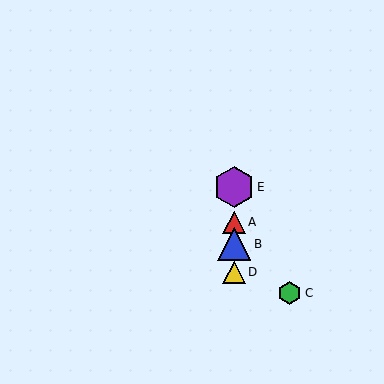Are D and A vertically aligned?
Yes, both are at x≈234.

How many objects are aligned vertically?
4 objects (A, B, D, E) are aligned vertically.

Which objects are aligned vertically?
Objects A, B, D, E are aligned vertically.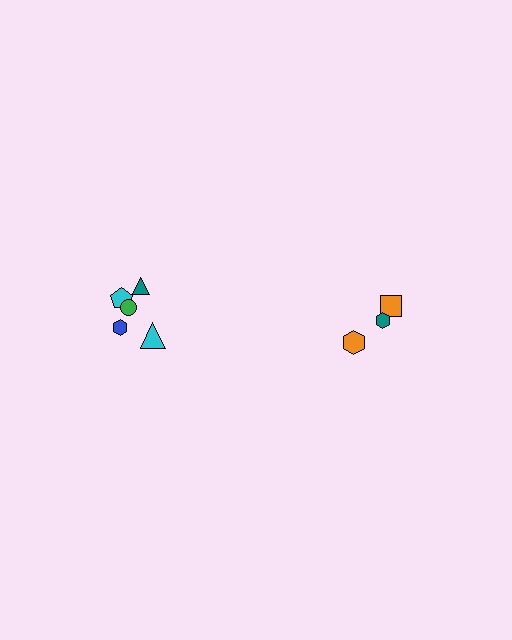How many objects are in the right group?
There are 3 objects.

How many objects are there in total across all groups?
There are 8 objects.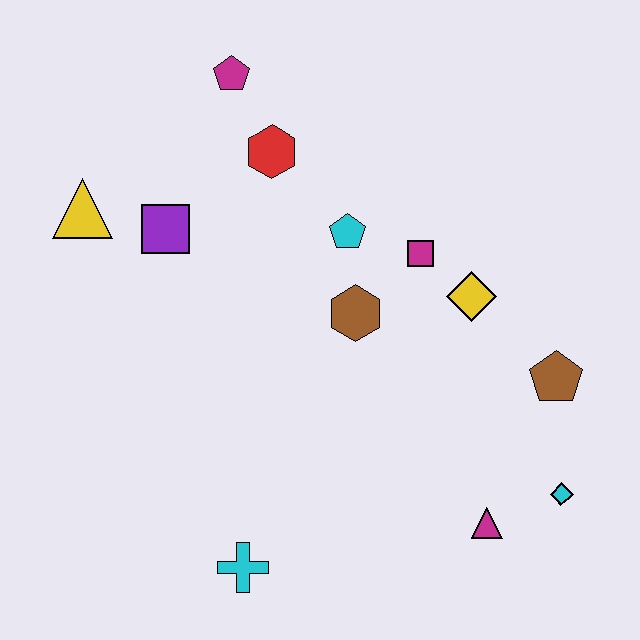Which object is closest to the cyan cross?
The magenta triangle is closest to the cyan cross.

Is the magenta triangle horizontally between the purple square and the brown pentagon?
Yes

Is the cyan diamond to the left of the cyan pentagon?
No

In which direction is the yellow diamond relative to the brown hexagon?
The yellow diamond is to the right of the brown hexagon.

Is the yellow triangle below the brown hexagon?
No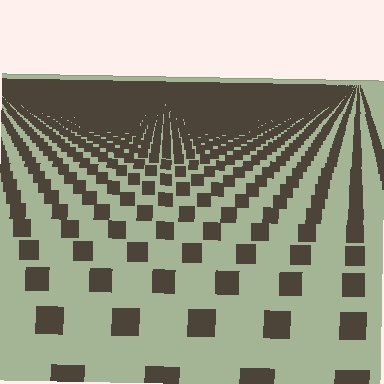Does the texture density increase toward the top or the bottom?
Density increases toward the top.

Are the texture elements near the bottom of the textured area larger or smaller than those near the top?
Larger. Near the bottom, elements are closer to the viewer and appear at a bigger on-screen size.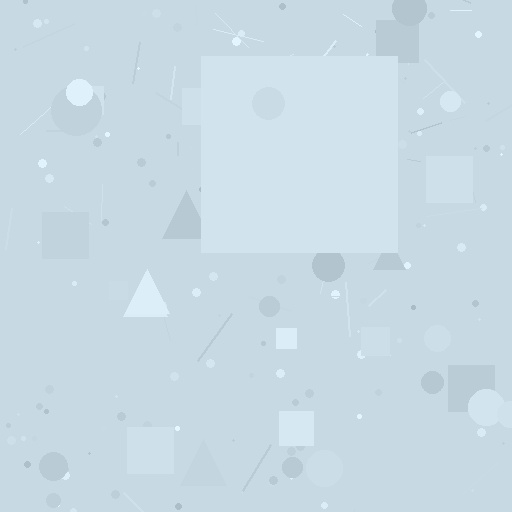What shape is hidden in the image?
A square is hidden in the image.